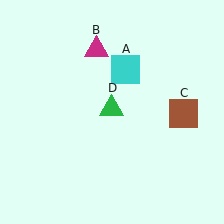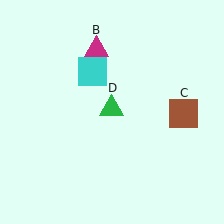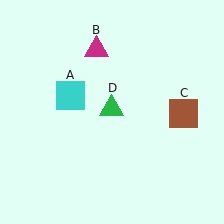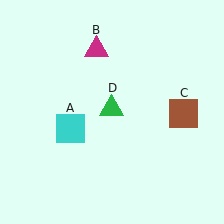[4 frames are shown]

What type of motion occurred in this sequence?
The cyan square (object A) rotated counterclockwise around the center of the scene.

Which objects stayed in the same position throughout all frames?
Magenta triangle (object B) and brown square (object C) and green triangle (object D) remained stationary.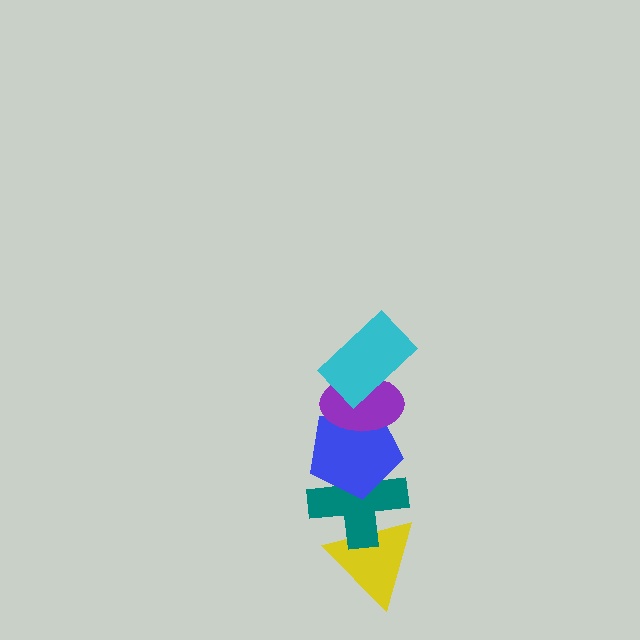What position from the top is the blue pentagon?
The blue pentagon is 3rd from the top.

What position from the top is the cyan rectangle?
The cyan rectangle is 1st from the top.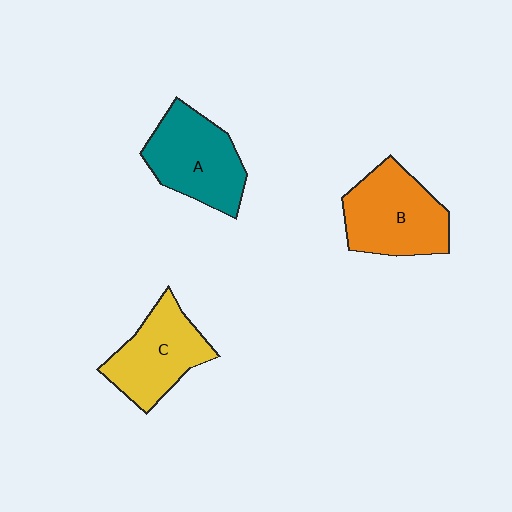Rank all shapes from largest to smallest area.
From largest to smallest: B (orange), A (teal), C (yellow).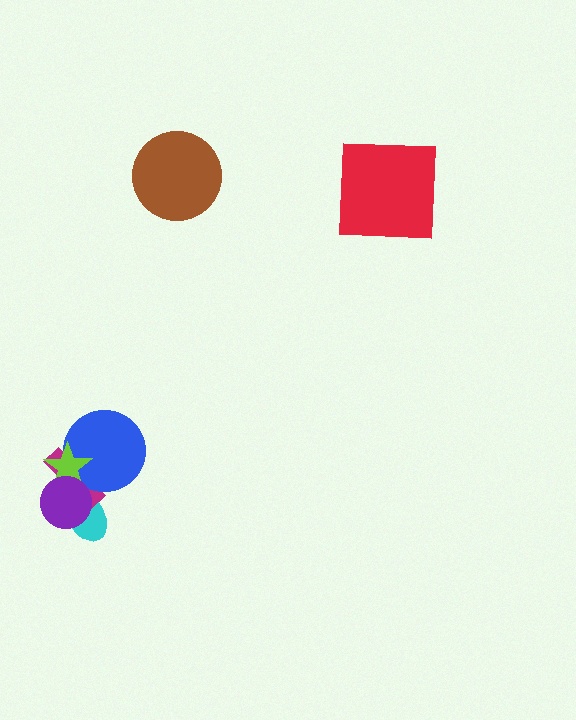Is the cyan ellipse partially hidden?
Yes, it is partially covered by another shape.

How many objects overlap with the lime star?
3 objects overlap with the lime star.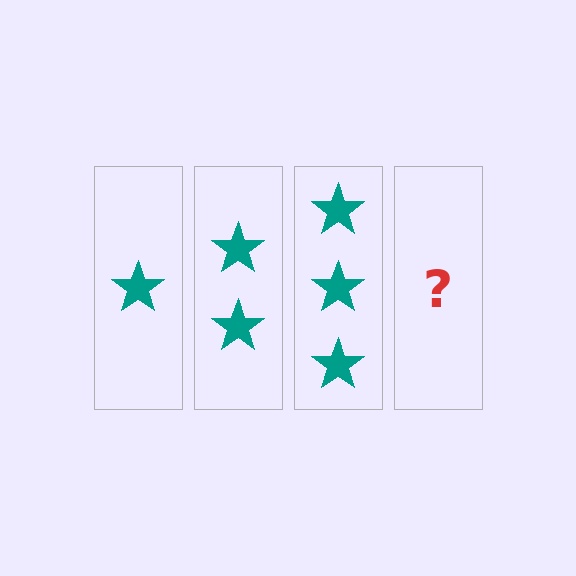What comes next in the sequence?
The next element should be 4 stars.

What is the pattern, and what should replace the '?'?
The pattern is that each step adds one more star. The '?' should be 4 stars.